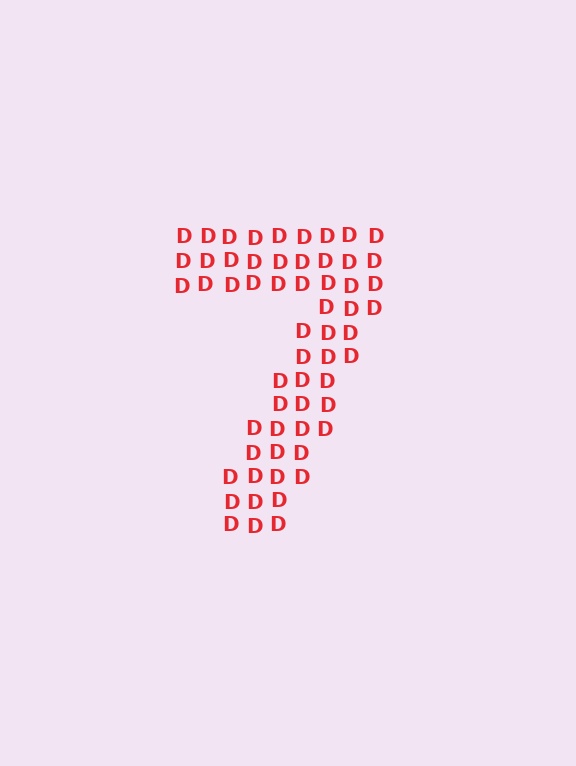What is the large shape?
The large shape is the digit 7.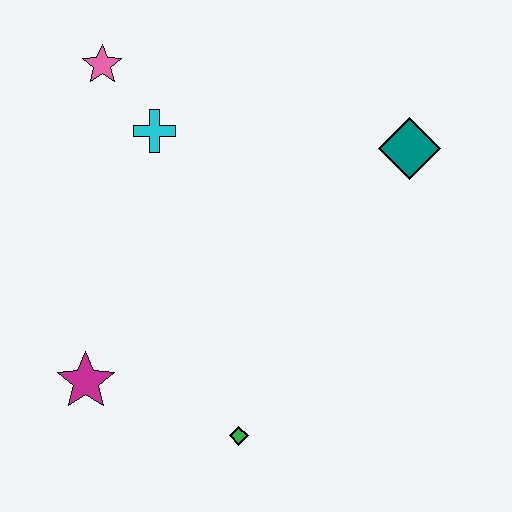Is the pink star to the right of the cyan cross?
No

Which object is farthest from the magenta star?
The teal diamond is farthest from the magenta star.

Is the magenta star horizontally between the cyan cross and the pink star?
No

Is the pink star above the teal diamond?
Yes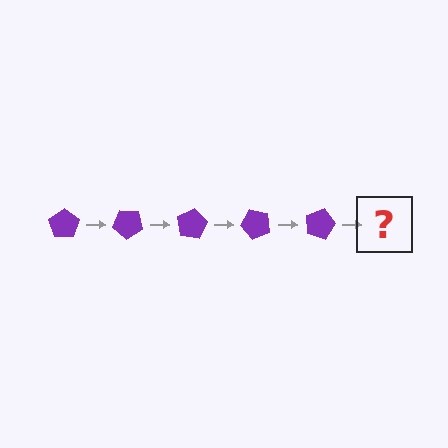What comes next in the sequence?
The next element should be a purple pentagon rotated 200 degrees.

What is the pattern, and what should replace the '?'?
The pattern is that the pentagon rotates 40 degrees each step. The '?' should be a purple pentagon rotated 200 degrees.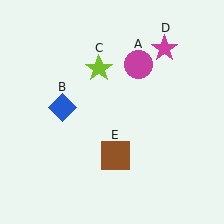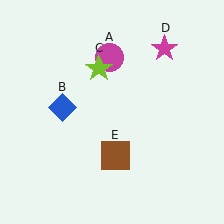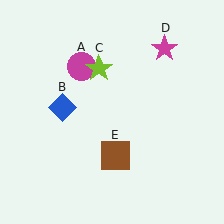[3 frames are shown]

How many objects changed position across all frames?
1 object changed position: magenta circle (object A).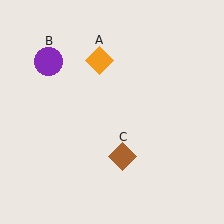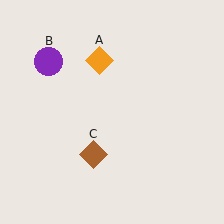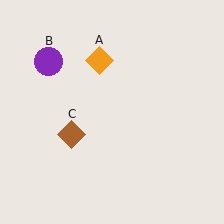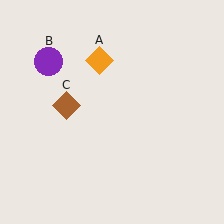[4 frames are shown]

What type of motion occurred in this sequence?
The brown diamond (object C) rotated clockwise around the center of the scene.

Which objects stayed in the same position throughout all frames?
Orange diamond (object A) and purple circle (object B) remained stationary.